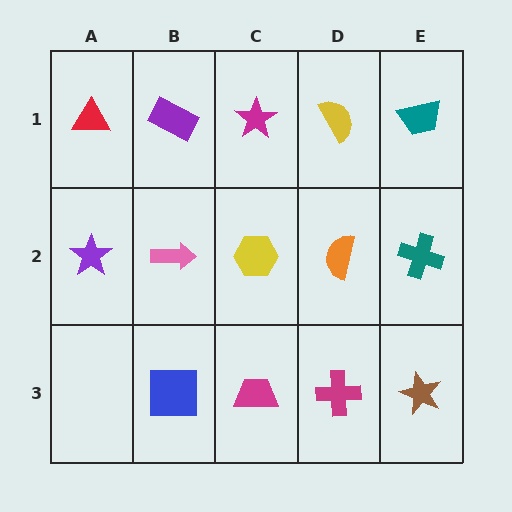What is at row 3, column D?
A magenta cross.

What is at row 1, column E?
A teal trapezoid.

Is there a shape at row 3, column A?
No, that cell is empty.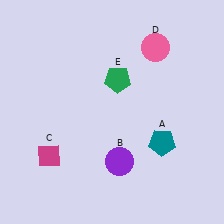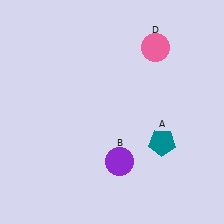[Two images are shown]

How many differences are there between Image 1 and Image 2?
There are 2 differences between the two images.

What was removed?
The green pentagon (E), the magenta diamond (C) were removed in Image 2.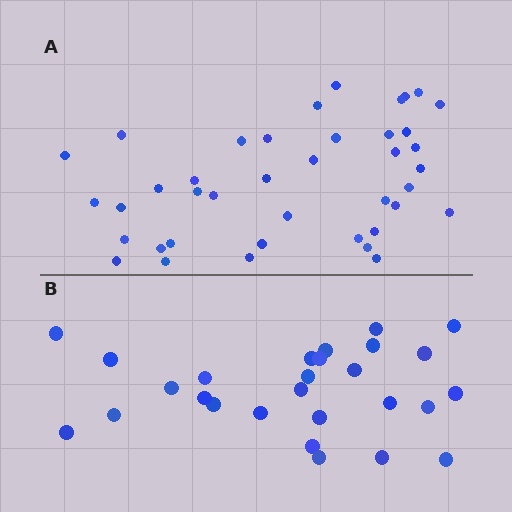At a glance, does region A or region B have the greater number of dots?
Region A (the top region) has more dots.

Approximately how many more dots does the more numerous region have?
Region A has approximately 15 more dots than region B.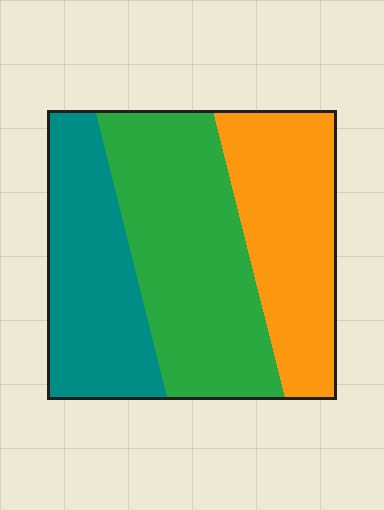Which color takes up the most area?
Green, at roughly 40%.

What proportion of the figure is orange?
Orange takes up about one third (1/3) of the figure.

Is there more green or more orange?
Green.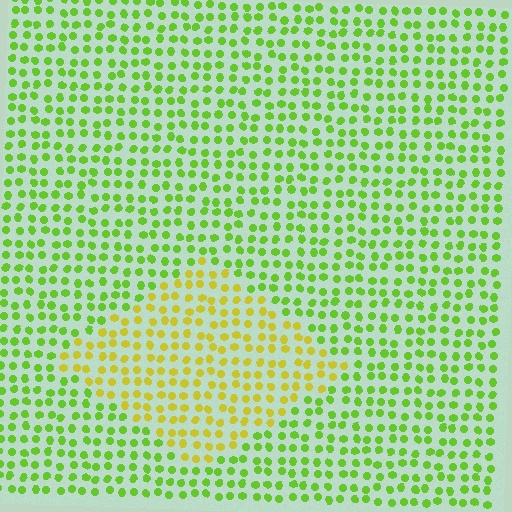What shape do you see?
I see a diamond.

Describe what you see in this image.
The image is filled with small lime elements in a uniform arrangement. A diamond-shaped region is visible where the elements are tinted to a slightly different hue, forming a subtle color boundary.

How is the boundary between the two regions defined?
The boundary is defined purely by a slight shift in hue (about 40 degrees). Spacing, size, and orientation are identical on both sides.